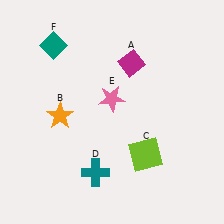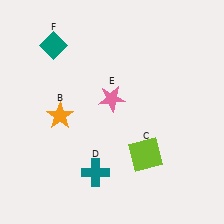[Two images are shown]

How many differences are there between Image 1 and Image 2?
There is 1 difference between the two images.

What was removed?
The magenta diamond (A) was removed in Image 2.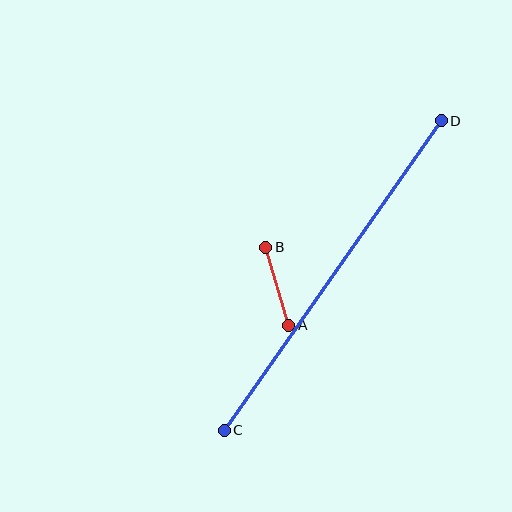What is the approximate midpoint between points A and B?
The midpoint is at approximately (277, 286) pixels.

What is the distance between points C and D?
The distance is approximately 378 pixels.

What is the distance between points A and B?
The distance is approximately 82 pixels.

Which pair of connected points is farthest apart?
Points C and D are farthest apart.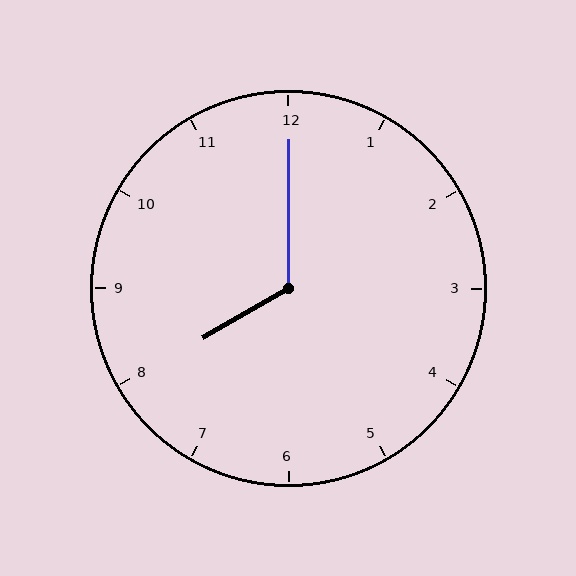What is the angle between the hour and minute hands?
Approximately 120 degrees.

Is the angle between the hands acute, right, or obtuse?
It is obtuse.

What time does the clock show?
8:00.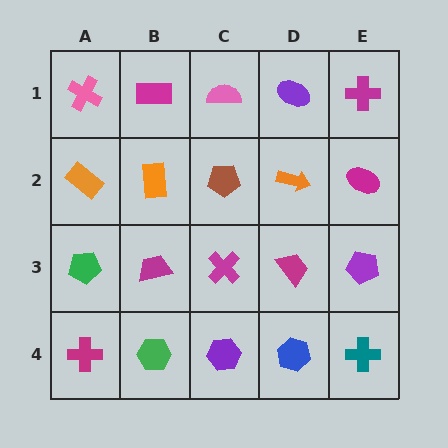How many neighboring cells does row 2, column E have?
3.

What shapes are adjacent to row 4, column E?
A purple pentagon (row 3, column E), a blue hexagon (row 4, column D).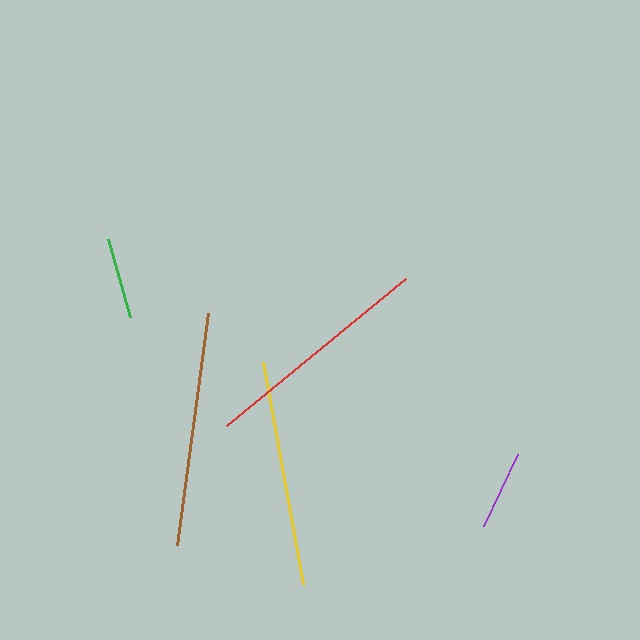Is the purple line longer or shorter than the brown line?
The brown line is longer than the purple line.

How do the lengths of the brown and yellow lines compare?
The brown and yellow lines are approximately the same length.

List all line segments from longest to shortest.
From longest to shortest: brown, red, yellow, green, purple.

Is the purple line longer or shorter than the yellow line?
The yellow line is longer than the purple line.